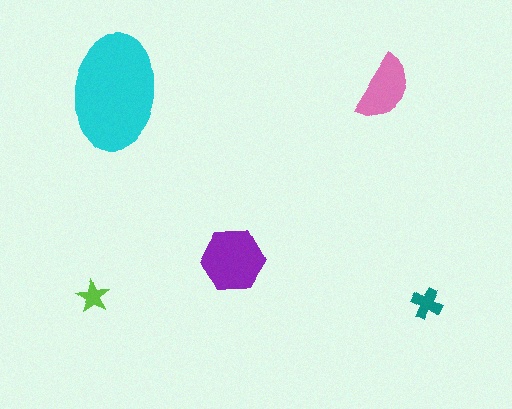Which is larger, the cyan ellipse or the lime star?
The cyan ellipse.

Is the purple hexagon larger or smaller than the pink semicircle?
Larger.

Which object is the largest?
The cyan ellipse.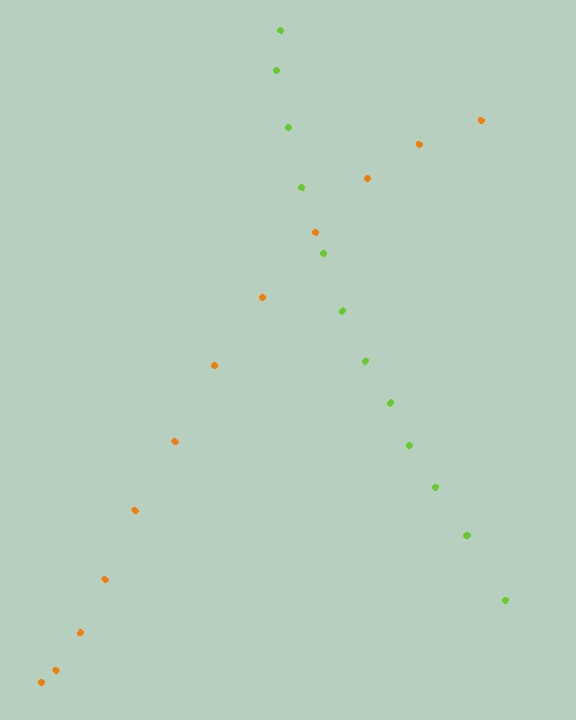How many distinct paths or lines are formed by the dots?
There are 2 distinct paths.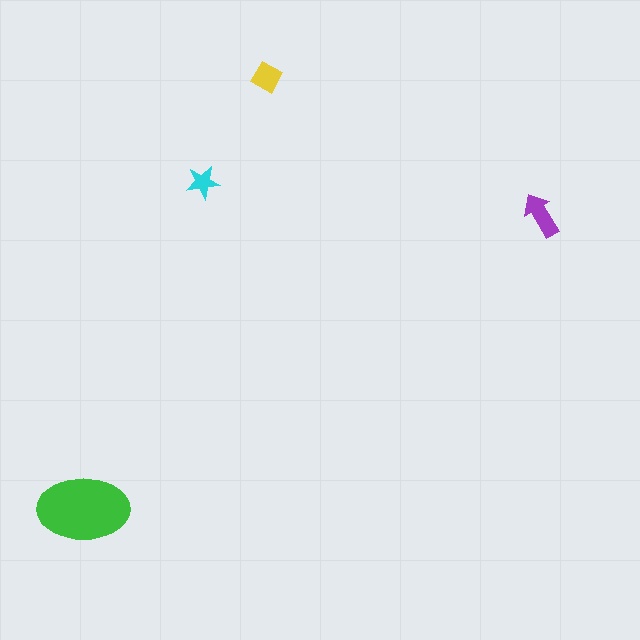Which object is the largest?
The green ellipse.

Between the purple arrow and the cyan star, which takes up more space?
The purple arrow.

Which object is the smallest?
The cyan star.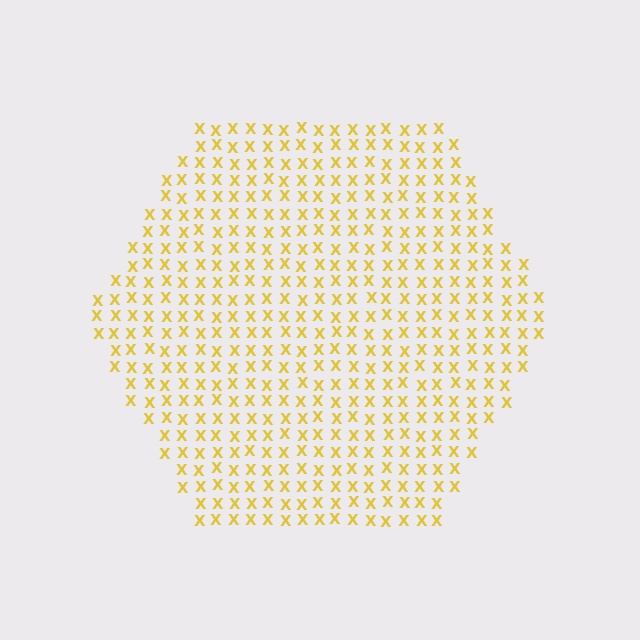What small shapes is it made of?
It is made of small letter X's.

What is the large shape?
The large shape is a hexagon.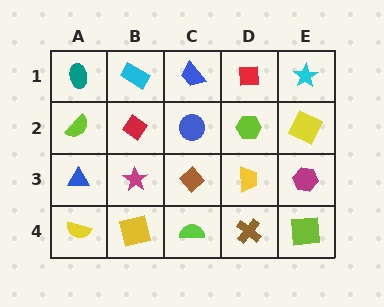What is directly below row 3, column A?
A yellow semicircle.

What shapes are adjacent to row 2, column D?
A red square (row 1, column D), a yellow trapezoid (row 3, column D), a blue circle (row 2, column C), a yellow square (row 2, column E).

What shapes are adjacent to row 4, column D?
A yellow trapezoid (row 3, column D), a lime semicircle (row 4, column C), a lime square (row 4, column E).